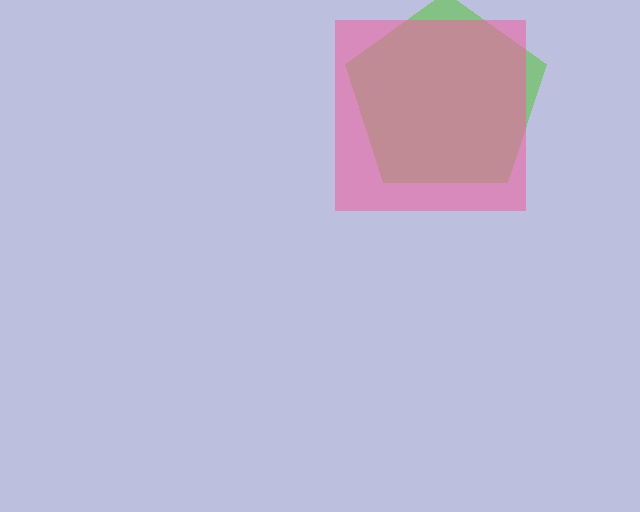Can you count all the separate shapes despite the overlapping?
Yes, there are 2 separate shapes.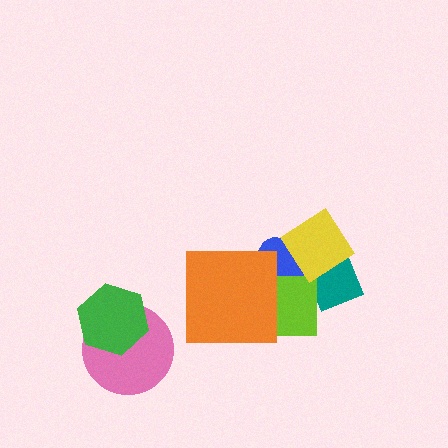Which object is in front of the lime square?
The orange square is in front of the lime square.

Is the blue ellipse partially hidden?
Yes, it is partially covered by another shape.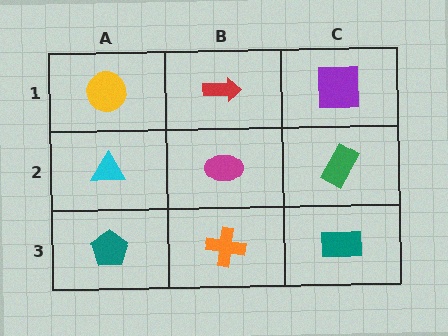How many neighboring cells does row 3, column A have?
2.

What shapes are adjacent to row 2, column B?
A red arrow (row 1, column B), an orange cross (row 3, column B), a cyan triangle (row 2, column A), a green rectangle (row 2, column C).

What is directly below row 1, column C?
A green rectangle.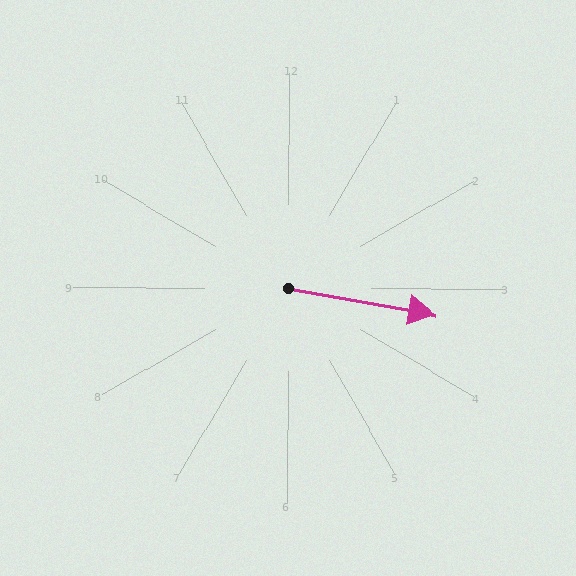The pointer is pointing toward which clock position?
Roughly 3 o'clock.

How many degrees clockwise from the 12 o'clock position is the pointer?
Approximately 100 degrees.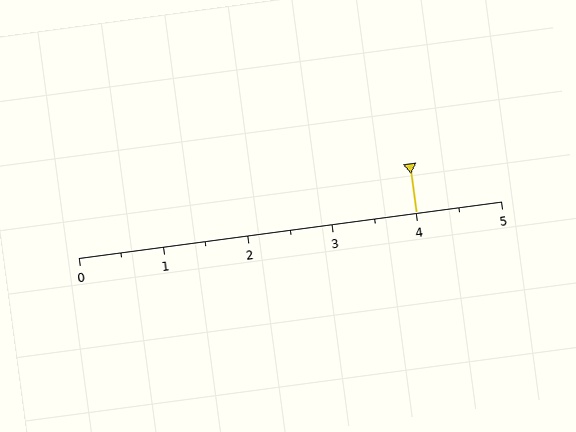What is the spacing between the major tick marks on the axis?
The major ticks are spaced 1 apart.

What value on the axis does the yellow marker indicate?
The marker indicates approximately 4.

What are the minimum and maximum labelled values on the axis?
The axis runs from 0 to 5.